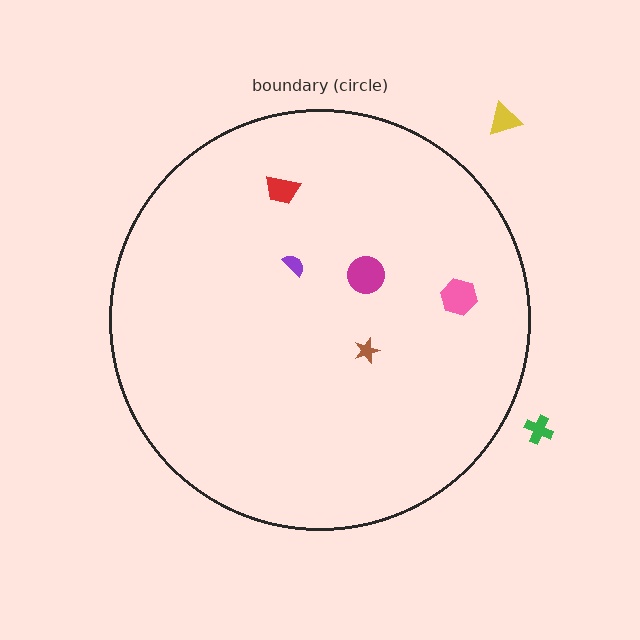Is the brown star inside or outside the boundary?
Inside.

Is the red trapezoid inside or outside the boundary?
Inside.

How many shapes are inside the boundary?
5 inside, 2 outside.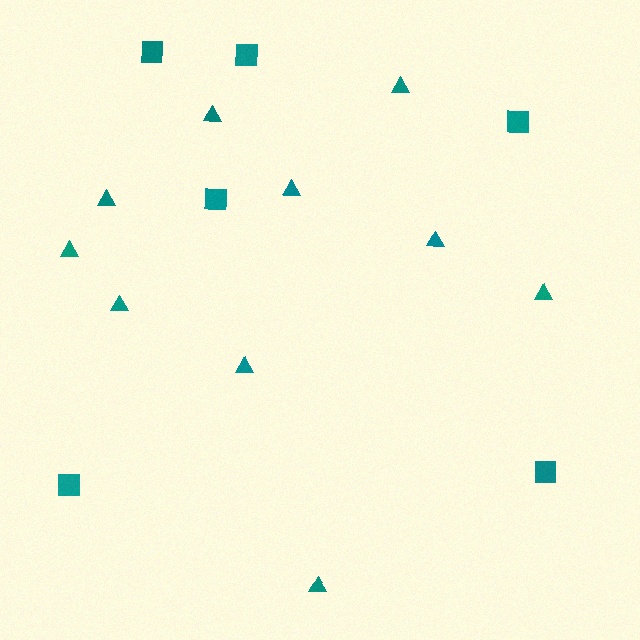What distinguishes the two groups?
There are 2 groups: one group of triangles (10) and one group of squares (6).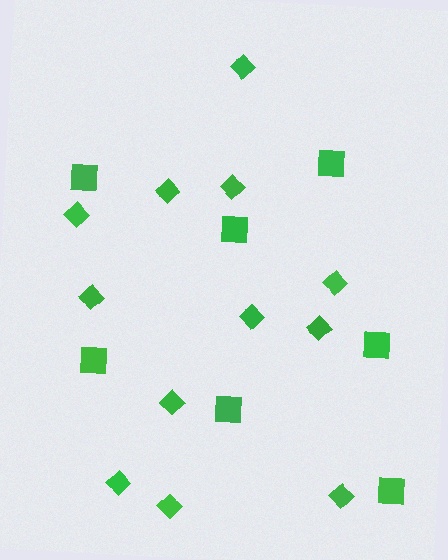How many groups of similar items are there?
There are 2 groups: one group of diamonds (12) and one group of squares (7).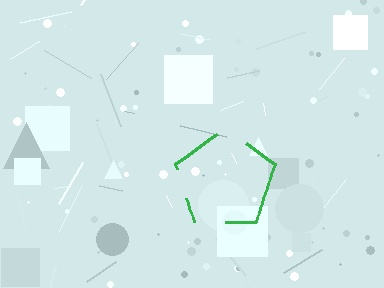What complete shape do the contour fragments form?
The contour fragments form a pentagon.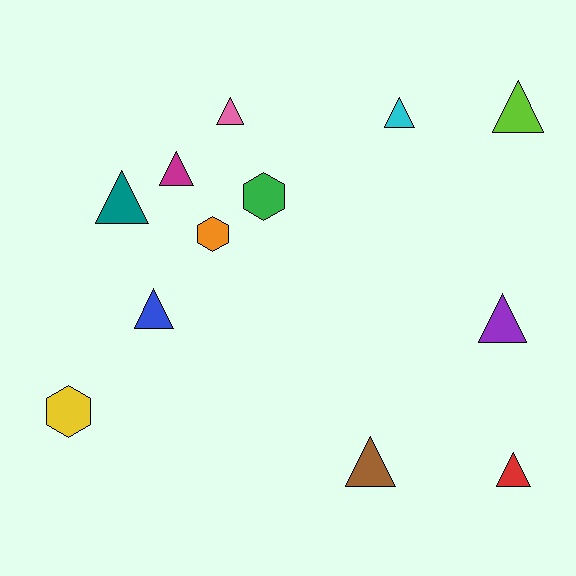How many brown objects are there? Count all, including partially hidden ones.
There is 1 brown object.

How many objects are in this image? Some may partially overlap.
There are 12 objects.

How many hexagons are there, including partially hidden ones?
There are 3 hexagons.